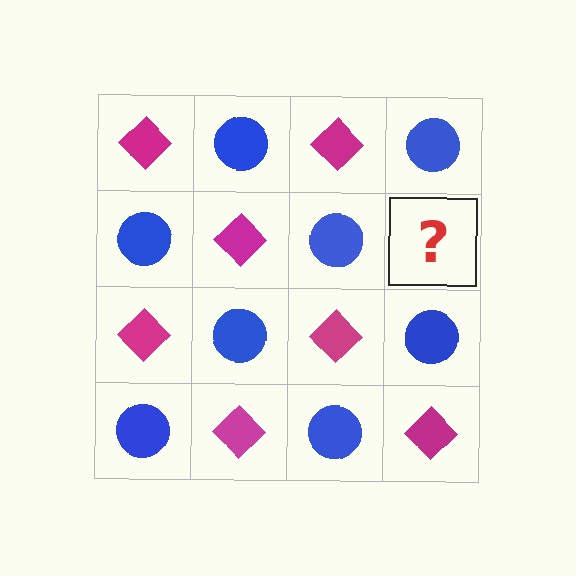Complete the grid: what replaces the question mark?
The question mark should be replaced with a magenta diamond.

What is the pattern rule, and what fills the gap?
The rule is that it alternates magenta diamond and blue circle in a checkerboard pattern. The gap should be filled with a magenta diamond.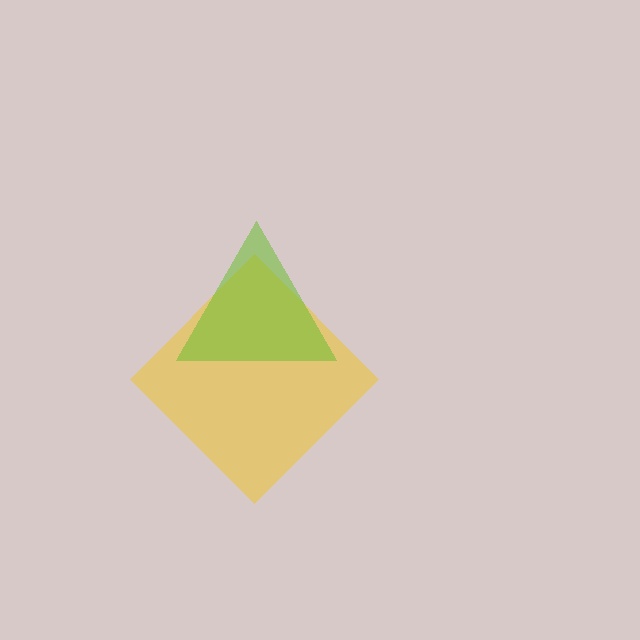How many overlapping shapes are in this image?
There are 2 overlapping shapes in the image.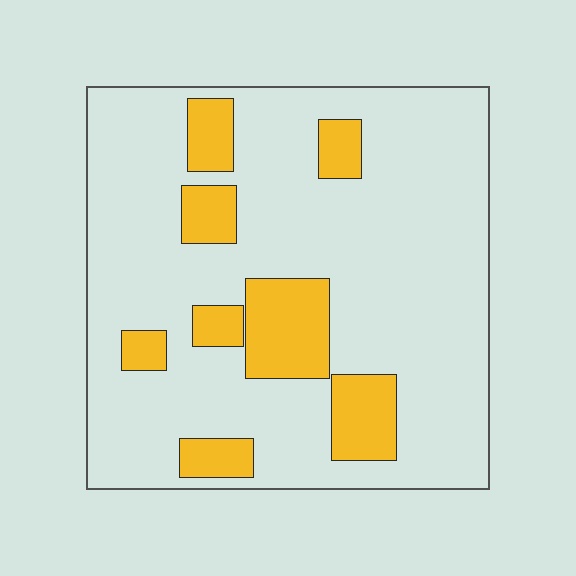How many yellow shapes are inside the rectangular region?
8.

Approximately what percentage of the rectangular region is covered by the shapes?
Approximately 20%.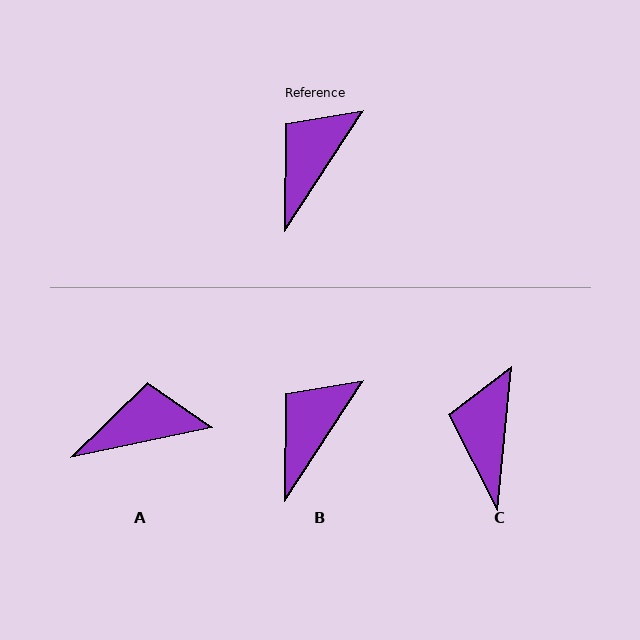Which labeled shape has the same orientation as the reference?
B.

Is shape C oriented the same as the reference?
No, it is off by about 28 degrees.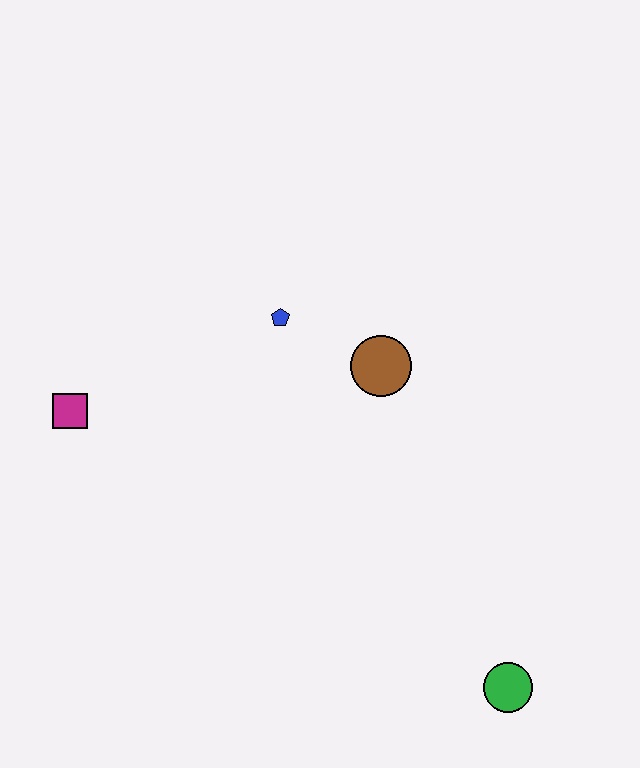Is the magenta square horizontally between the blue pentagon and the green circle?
No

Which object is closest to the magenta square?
The blue pentagon is closest to the magenta square.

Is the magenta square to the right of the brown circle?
No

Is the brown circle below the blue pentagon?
Yes